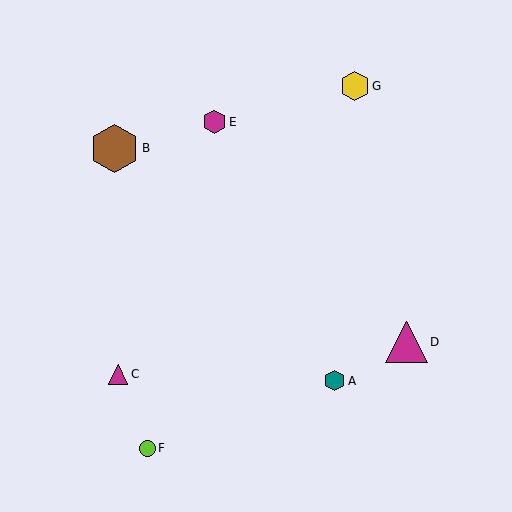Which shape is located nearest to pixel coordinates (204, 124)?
The magenta hexagon (labeled E) at (215, 122) is nearest to that location.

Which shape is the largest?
The brown hexagon (labeled B) is the largest.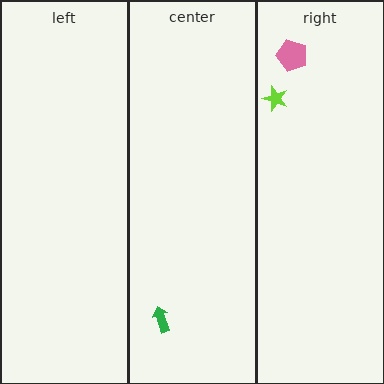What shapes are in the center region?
The green arrow.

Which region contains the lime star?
The right region.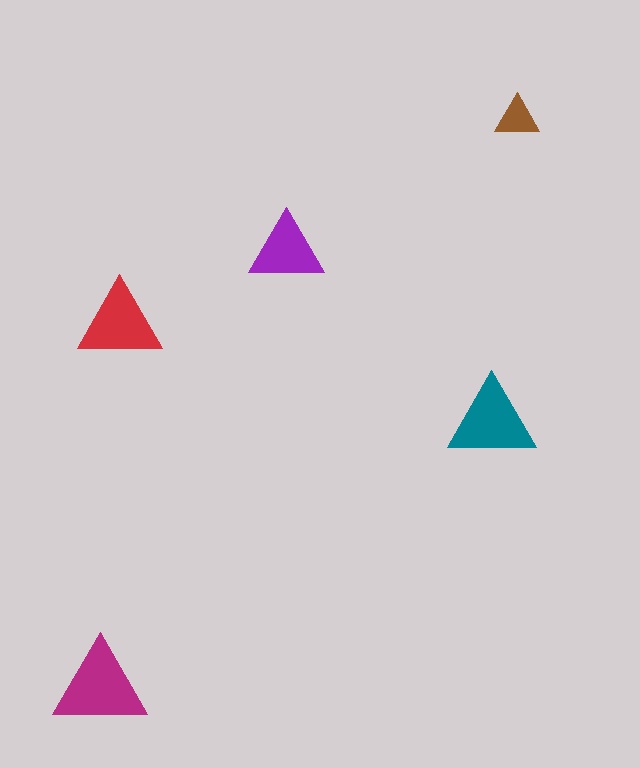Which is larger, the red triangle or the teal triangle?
The teal one.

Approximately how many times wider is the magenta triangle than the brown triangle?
About 2 times wider.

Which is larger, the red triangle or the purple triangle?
The red one.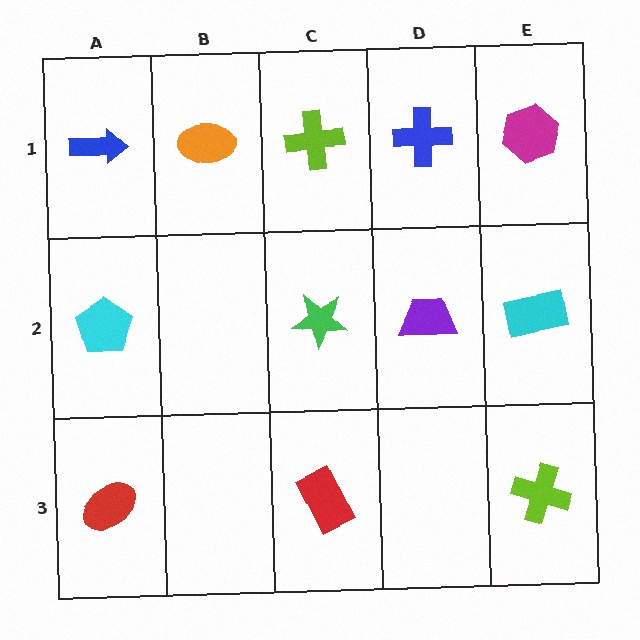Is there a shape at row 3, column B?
No, that cell is empty.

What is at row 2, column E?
A cyan rectangle.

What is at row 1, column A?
A blue arrow.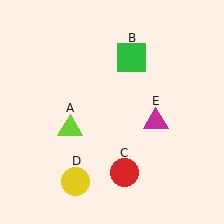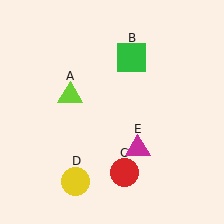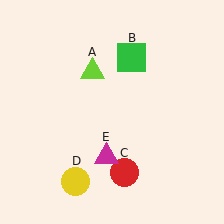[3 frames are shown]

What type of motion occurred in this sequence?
The lime triangle (object A), magenta triangle (object E) rotated clockwise around the center of the scene.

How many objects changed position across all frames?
2 objects changed position: lime triangle (object A), magenta triangle (object E).